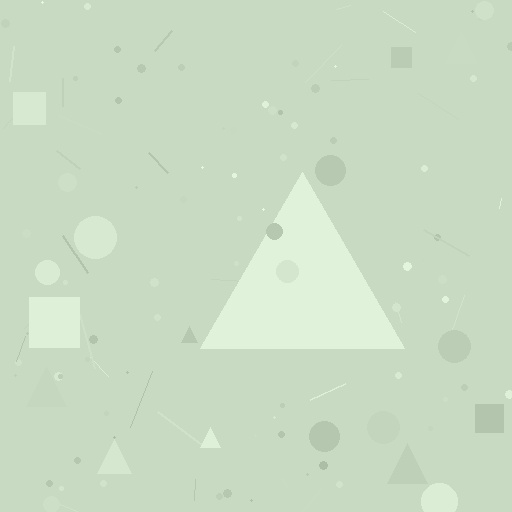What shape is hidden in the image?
A triangle is hidden in the image.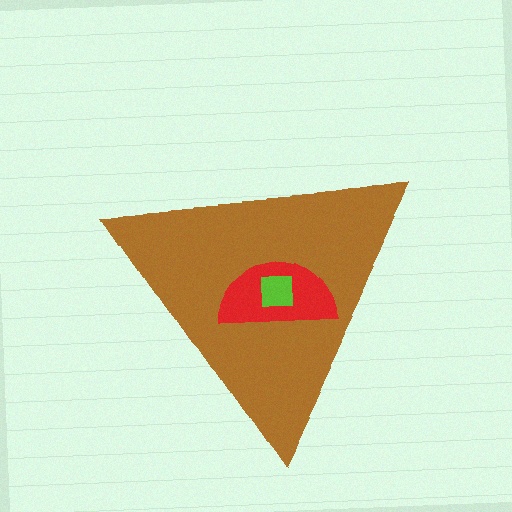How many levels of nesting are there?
3.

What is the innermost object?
The lime square.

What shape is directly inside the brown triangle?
The red semicircle.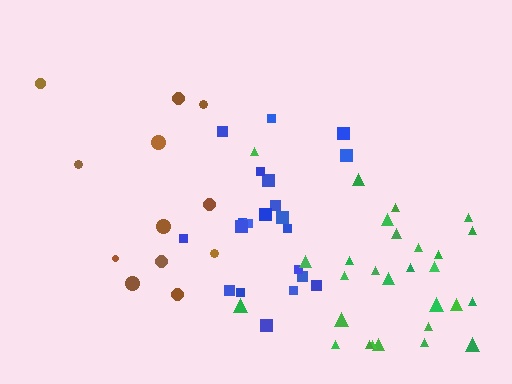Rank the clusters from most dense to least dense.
green, blue, brown.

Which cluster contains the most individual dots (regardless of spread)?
Green (30).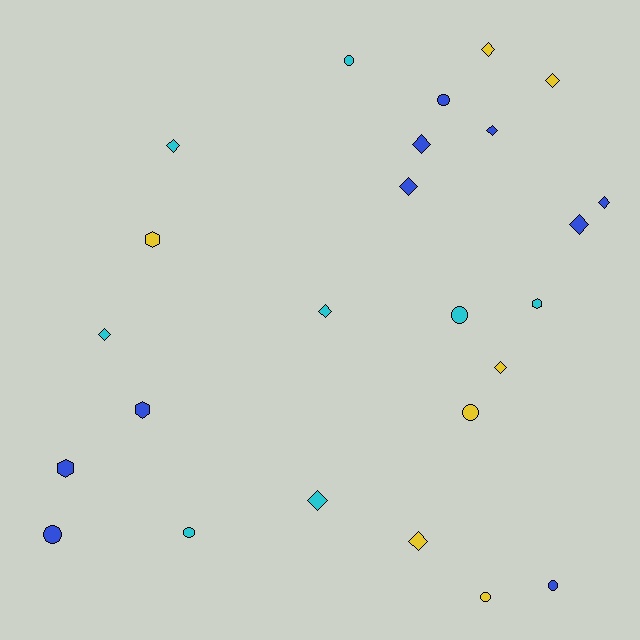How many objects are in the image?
There are 25 objects.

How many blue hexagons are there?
There are 2 blue hexagons.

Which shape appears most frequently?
Diamond, with 13 objects.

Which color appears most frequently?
Blue, with 10 objects.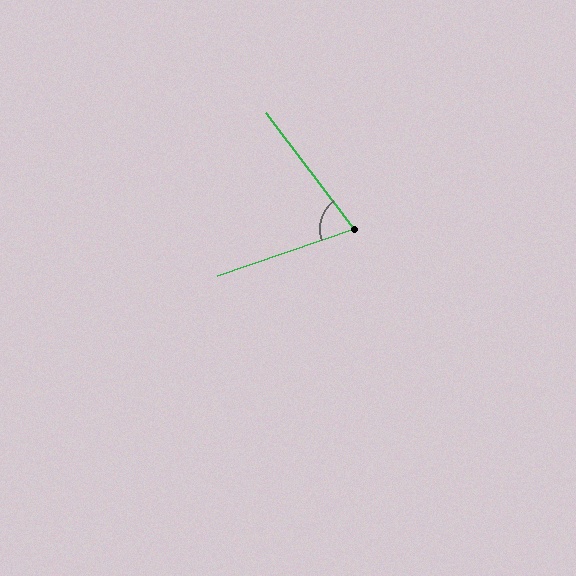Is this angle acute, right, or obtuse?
It is acute.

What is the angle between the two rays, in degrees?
Approximately 72 degrees.